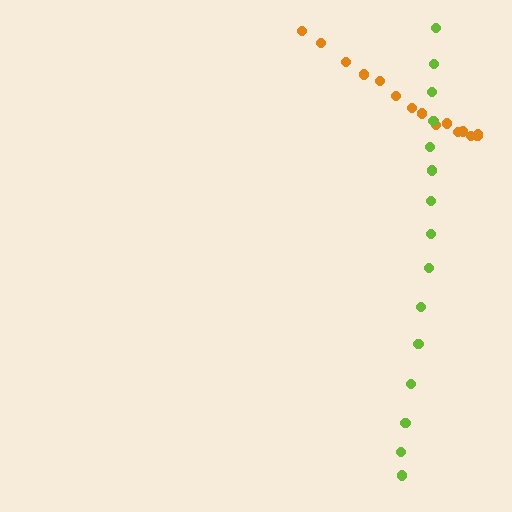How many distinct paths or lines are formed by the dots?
There are 2 distinct paths.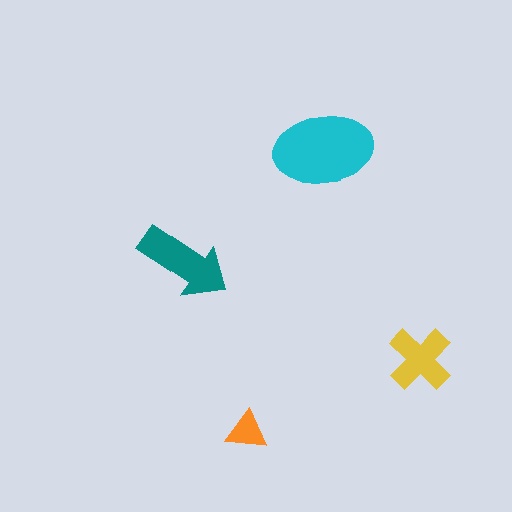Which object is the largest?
The cyan ellipse.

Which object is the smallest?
The orange triangle.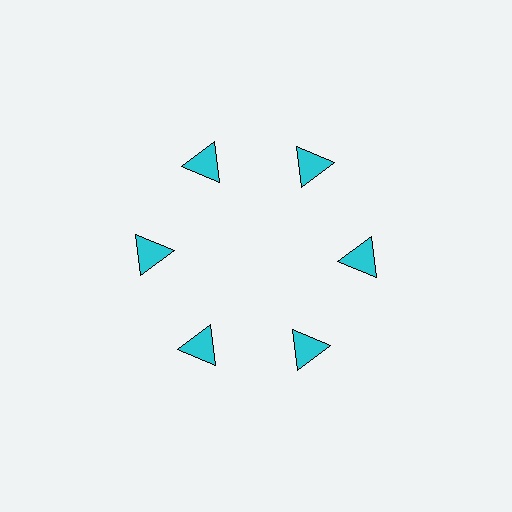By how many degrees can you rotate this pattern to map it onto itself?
The pattern maps onto itself every 60 degrees of rotation.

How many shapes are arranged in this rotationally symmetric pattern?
There are 6 shapes, arranged in 6 groups of 1.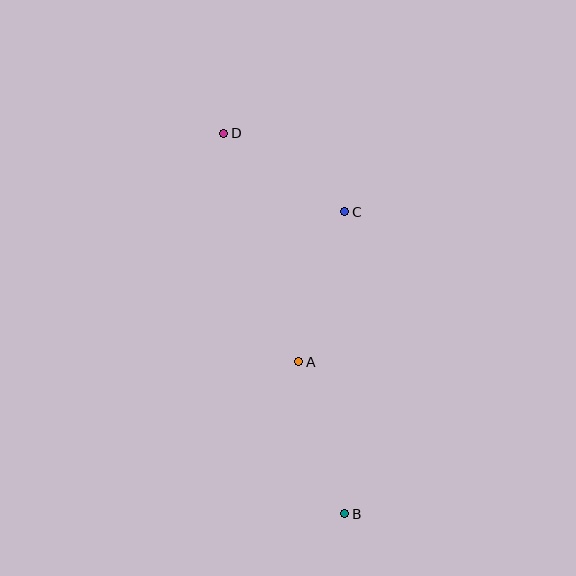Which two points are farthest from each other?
Points B and D are farthest from each other.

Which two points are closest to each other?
Points C and D are closest to each other.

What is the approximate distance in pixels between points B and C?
The distance between B and C is approximately 302 pixels.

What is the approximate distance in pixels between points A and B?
The distance between A and B is approximately 159 pixels.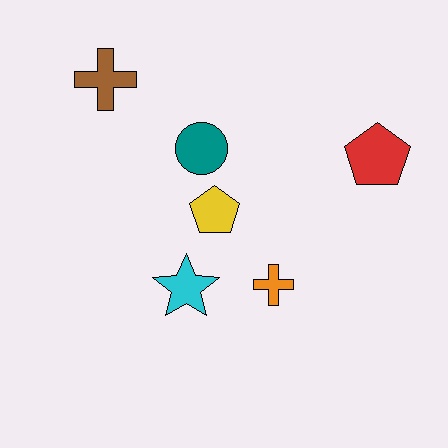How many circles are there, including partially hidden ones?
There is 1 circle.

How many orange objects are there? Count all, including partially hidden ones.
There is 1 orange object.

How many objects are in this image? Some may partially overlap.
There are 6 objects.